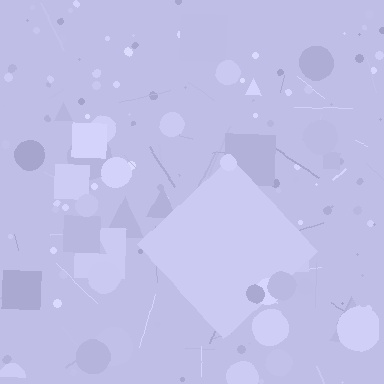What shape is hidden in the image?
A diamond is hidden in the image.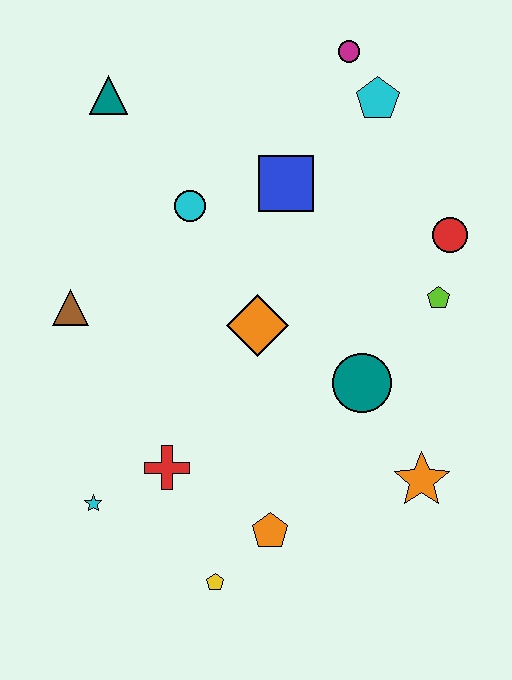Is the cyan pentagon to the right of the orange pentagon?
Yes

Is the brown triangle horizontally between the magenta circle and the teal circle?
No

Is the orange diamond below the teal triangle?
Yes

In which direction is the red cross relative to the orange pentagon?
The red cross is to the left of the orange pentagon.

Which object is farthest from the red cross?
The magenta circle is farthest from the red cross.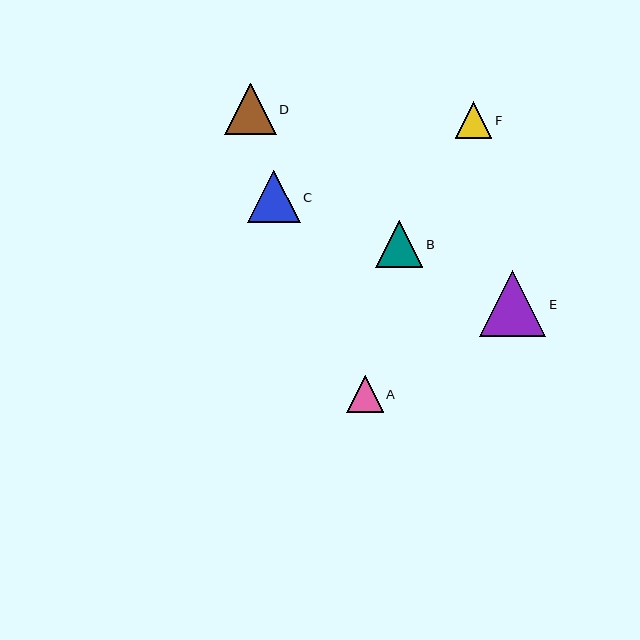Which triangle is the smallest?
Triangle F is the smallest with a size of approximately 36 pixels.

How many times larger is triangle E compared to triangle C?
Triangle E is approximately 1.3 times the size of triangle C.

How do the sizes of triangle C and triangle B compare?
Triangle C and triangle B are approximately the same size.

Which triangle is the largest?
Triangle E is the largest with a size of approximately 67 pixels.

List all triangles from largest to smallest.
From largest to smallest: E, C, D, B, A, F.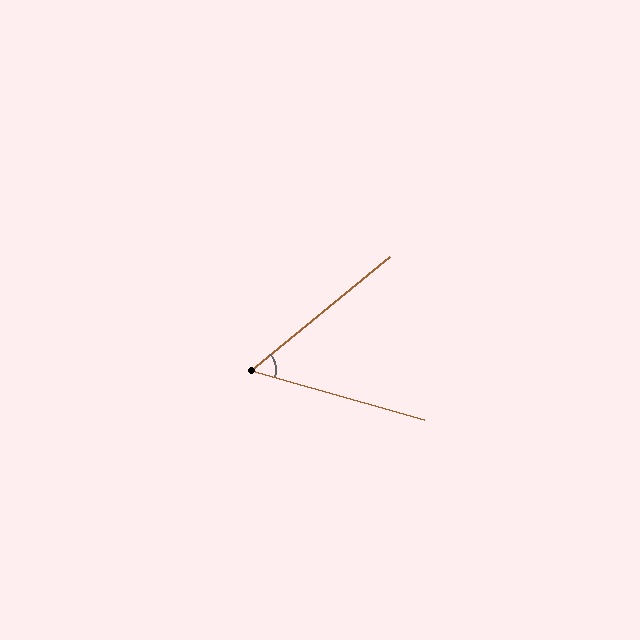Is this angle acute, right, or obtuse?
It is acute.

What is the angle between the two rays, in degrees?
Approximately 55 degrees.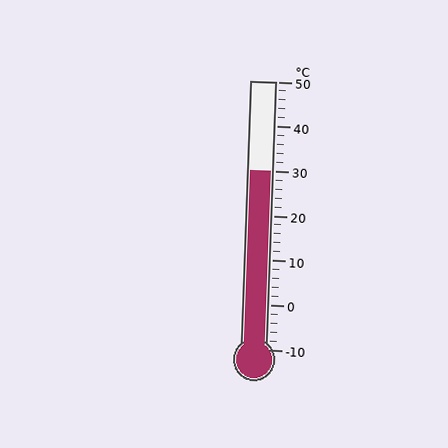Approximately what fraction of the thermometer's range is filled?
The thermometer is filled to approximately 65% of its range.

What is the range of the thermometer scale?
The thermometer scale ranges from -10°C to 50°C.